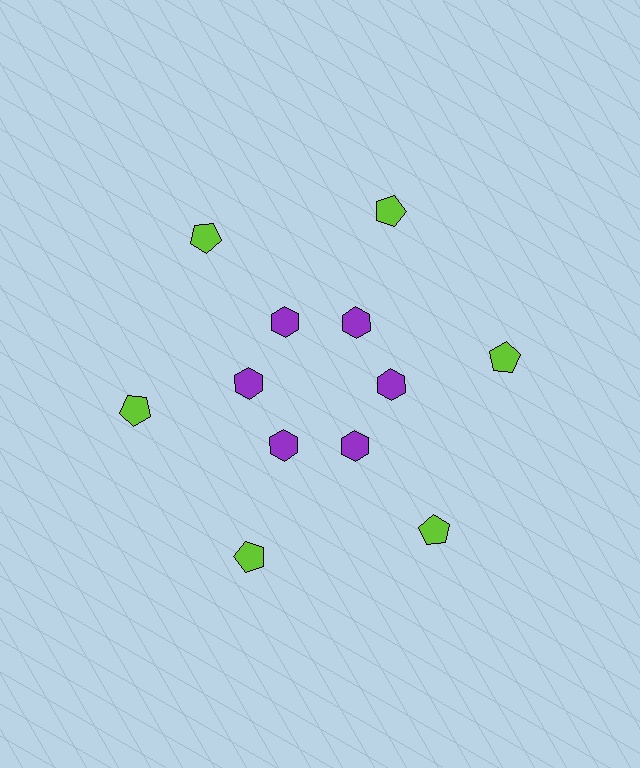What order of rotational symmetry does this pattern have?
This pattern has 6-fold rotational symmetry.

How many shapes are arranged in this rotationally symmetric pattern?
There are 12 shapes, arranged in 6 groups of 2.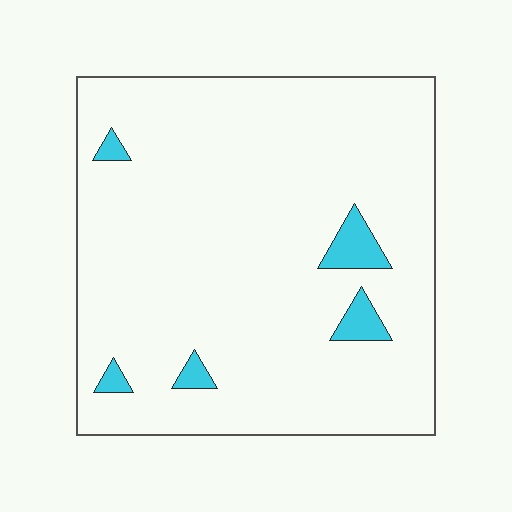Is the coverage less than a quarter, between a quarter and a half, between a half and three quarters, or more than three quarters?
Less than a quarter.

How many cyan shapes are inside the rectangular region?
5.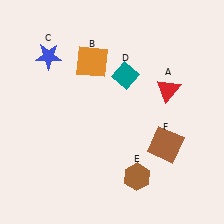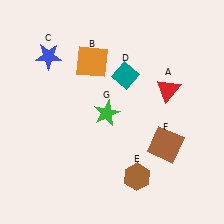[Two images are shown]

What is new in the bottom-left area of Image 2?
A green star (G) was added in the bottom-left area of Image 2.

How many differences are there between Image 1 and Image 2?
There is 1 difference between the two images.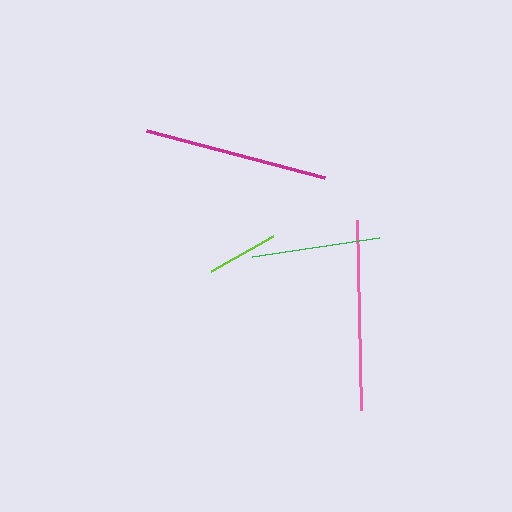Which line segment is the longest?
The pink line is the longest at approximately 190 pixels.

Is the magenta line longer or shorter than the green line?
The magenta line is longer than the green line.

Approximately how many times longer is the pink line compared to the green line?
The pink line is approximately 1.5 times the length of the green line.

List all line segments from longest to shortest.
From longest to shortest: pink, magenta, green, lime.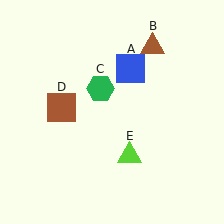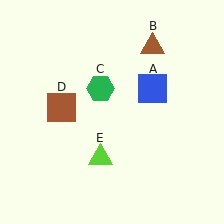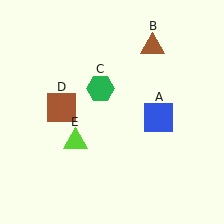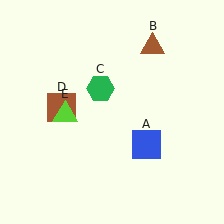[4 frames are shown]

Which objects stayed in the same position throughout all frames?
Brown triangle (object B) and green hexagon (object C) and brown square (object D) remained stationary.